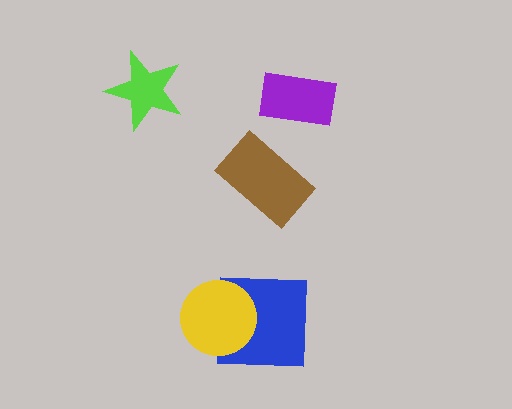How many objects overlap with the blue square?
1 object overlaps with the blue square.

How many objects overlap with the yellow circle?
1 object overlaps with the yellow circle.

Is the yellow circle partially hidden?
No, no other shape covers it.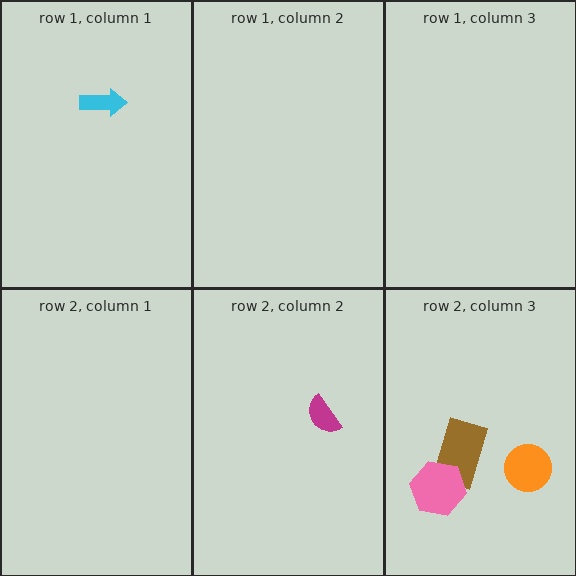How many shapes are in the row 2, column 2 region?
1.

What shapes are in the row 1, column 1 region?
The cyan arrow.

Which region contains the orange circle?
The row 2, column 3 region.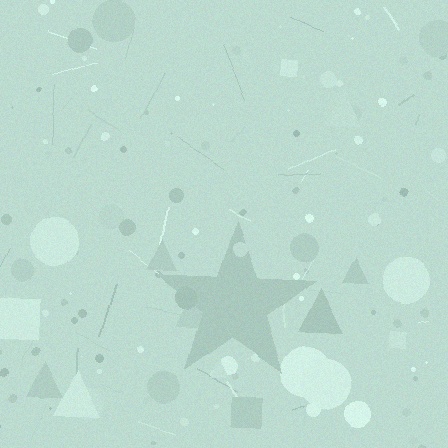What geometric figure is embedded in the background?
A star is embedded in the background.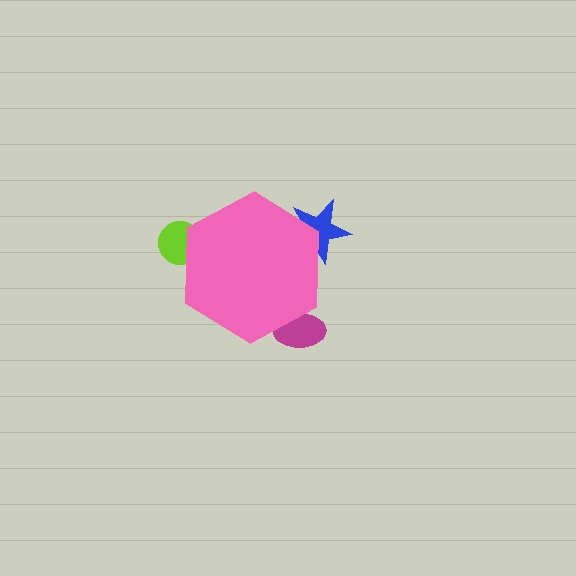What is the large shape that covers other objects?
A pink hexagon.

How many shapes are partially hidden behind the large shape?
3 shapes are partially hidden.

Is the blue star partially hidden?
Yes, the blue star is partially hidden behind the pink hexagon.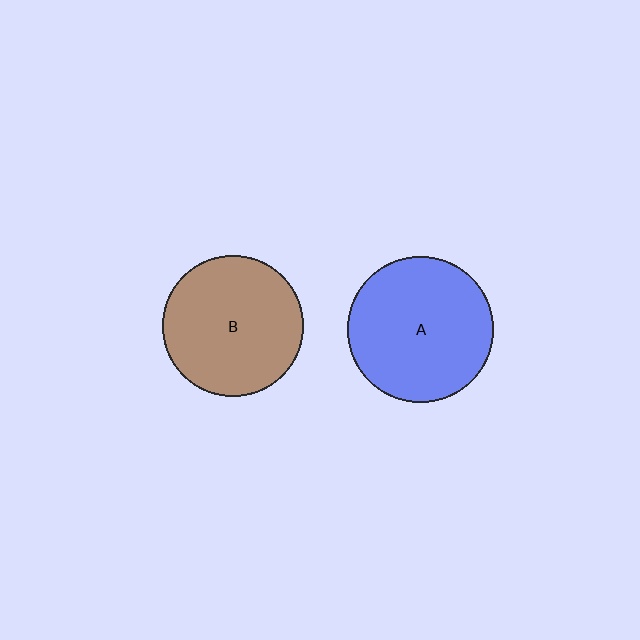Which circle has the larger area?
Circle A (blue).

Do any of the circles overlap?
No, none of the circles overlap.